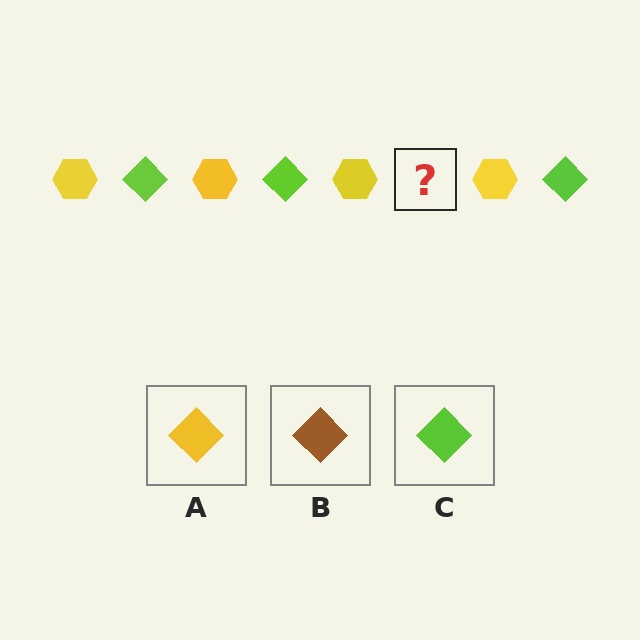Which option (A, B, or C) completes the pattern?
C.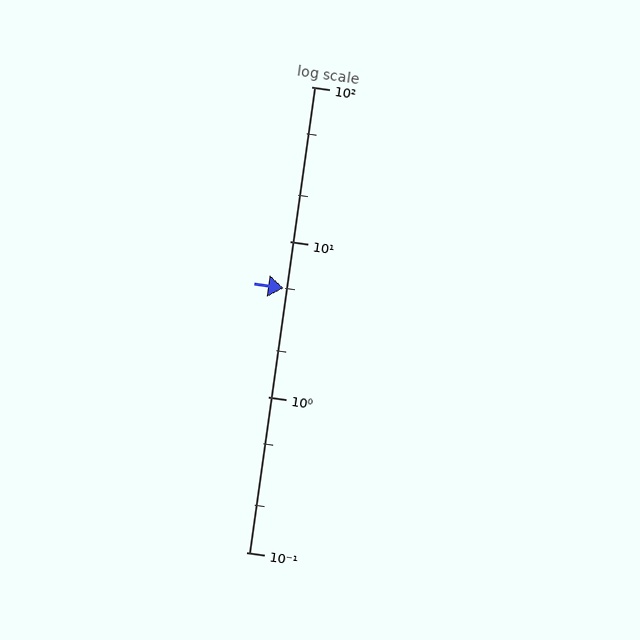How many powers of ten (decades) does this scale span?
The scale spans 3 decades, from 0.1 to 100.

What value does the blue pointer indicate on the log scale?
The pointer indicates approximately 5.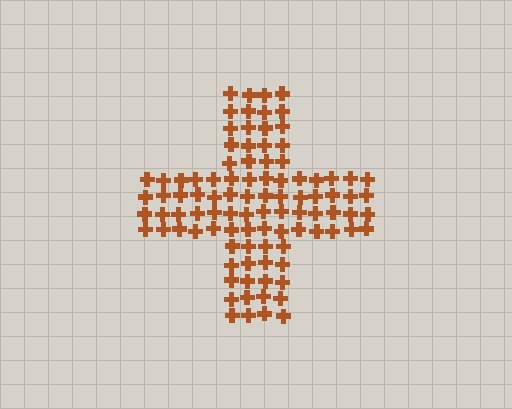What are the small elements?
The small elements are crosses.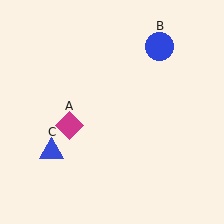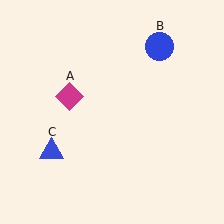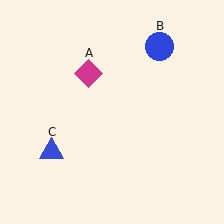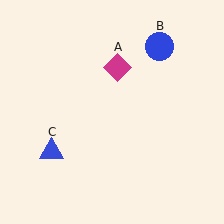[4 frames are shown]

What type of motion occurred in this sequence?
The magenta diamond (object A) rotated clockwise around the center of the scene.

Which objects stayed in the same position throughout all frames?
Blue circle (object B) and blue triangle (object C) remained stationary.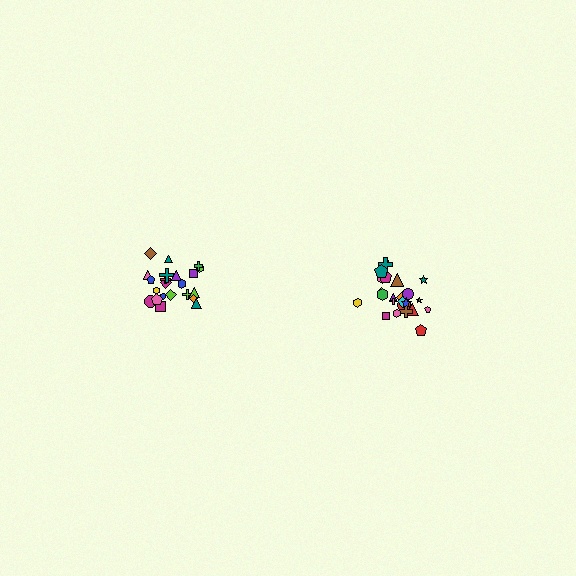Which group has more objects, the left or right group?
The right group.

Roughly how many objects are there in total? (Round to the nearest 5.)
Roughly 45 objects in total.